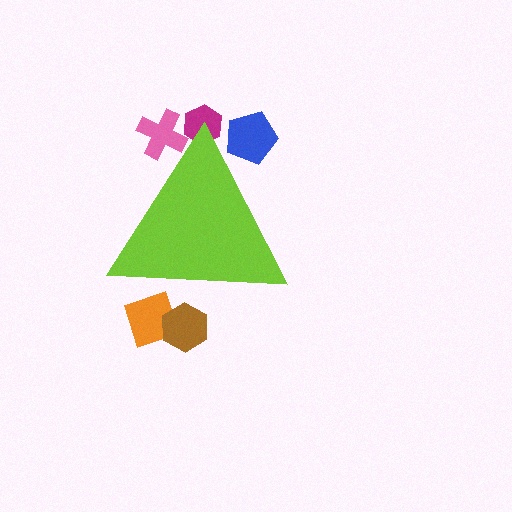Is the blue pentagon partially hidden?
Yes, the blue pentagon is partially hidden behind the lime triangle.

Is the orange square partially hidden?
Yes, the orange square is partially hidden behind the lime triangle.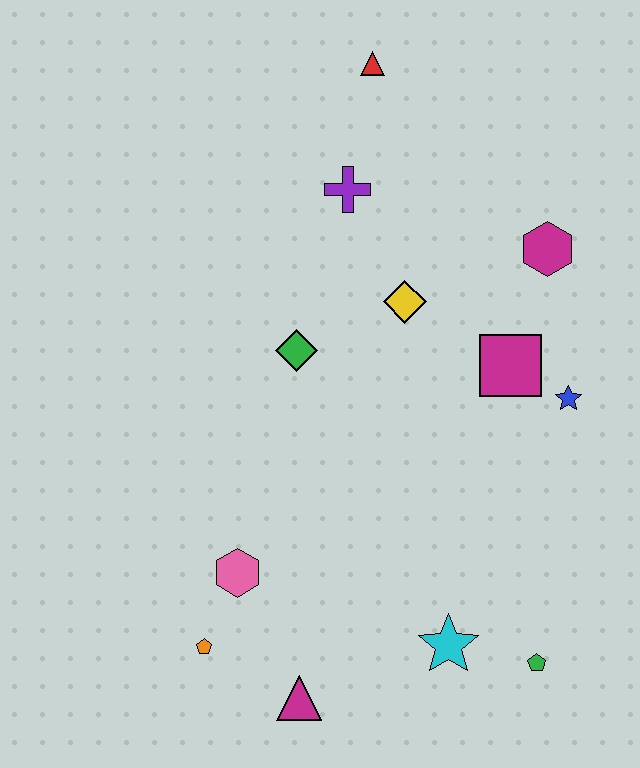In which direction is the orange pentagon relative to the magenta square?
The orange pentagon is to the left of the magenta square.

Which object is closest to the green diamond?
The yellow diamond is closest to the green diamond.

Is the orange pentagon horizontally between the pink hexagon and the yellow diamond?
No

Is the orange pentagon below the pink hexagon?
Yes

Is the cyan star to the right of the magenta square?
No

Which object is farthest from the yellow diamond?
The magenta triangle is farthest from the yellow diamond.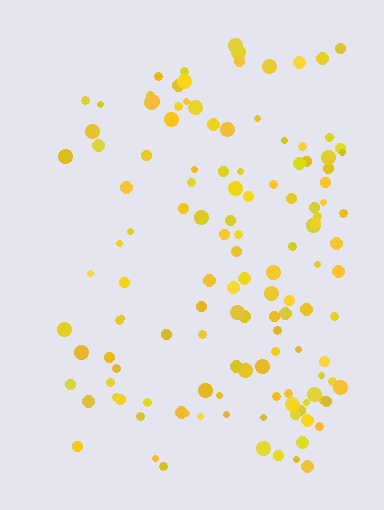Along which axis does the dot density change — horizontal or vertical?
Horizontal.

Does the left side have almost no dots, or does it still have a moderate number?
Still a moderate number, just noticeably fewer than the right.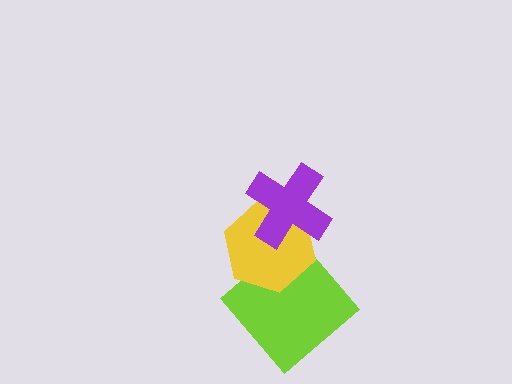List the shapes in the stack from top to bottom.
From top to bottom: the purple cross, the yellow hexagon, the lime diamond.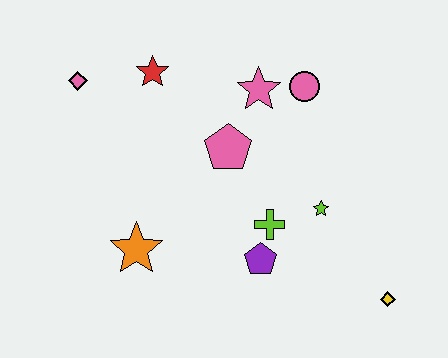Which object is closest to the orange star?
The purple pentagon is closest to the orange star.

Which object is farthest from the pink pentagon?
The yellow diamond is farthest from the pink pentagon.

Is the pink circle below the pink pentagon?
No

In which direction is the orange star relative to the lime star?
The orange star is to the left of the lime star.